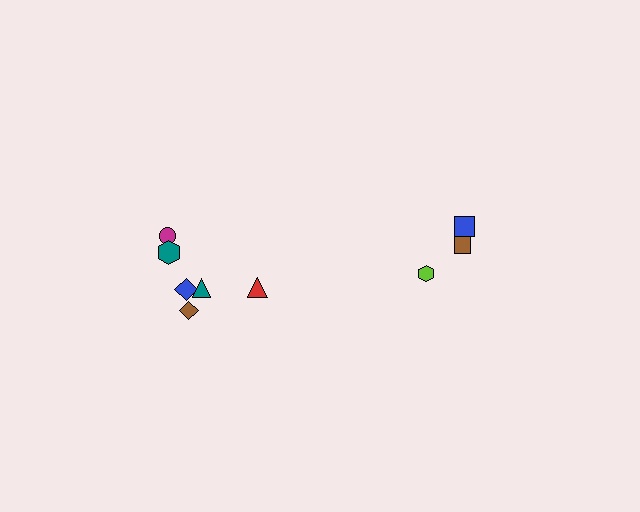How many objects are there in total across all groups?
There are 9 objects.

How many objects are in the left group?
There are 6 objects.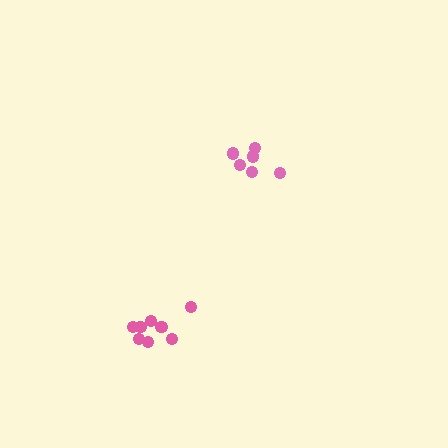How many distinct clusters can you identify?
There are 2 distinct clusters.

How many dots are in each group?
Group 1: 6 dots, Group 2: 8 dots (14 total).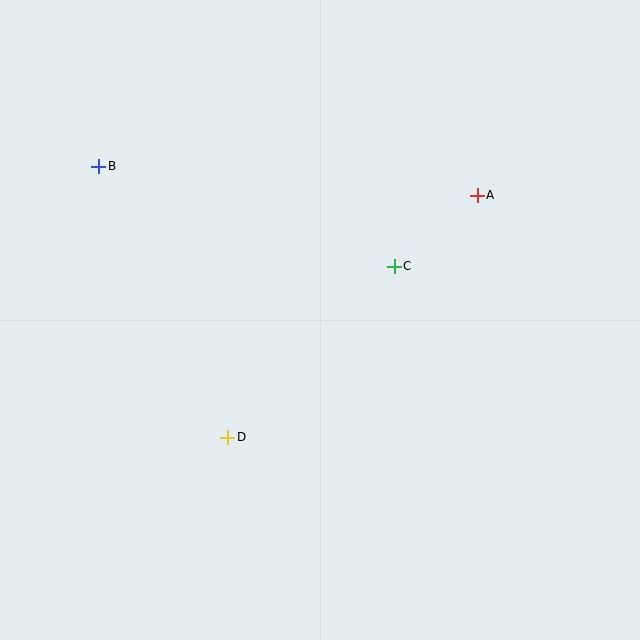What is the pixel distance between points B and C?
The distance between B and C is 312 pixels.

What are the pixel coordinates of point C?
Point C is at (394, 266).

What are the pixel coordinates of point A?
Point A is at (477, 195).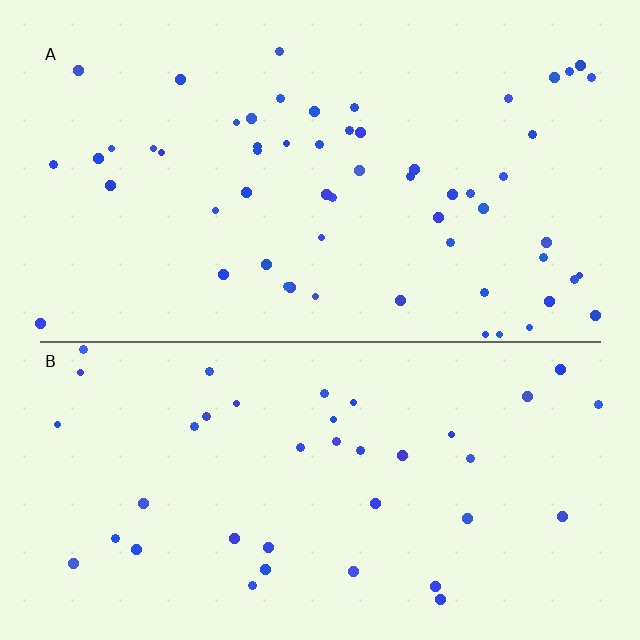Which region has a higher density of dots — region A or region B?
A (the top).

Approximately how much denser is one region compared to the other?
Approximately 1.5× — region A over region B.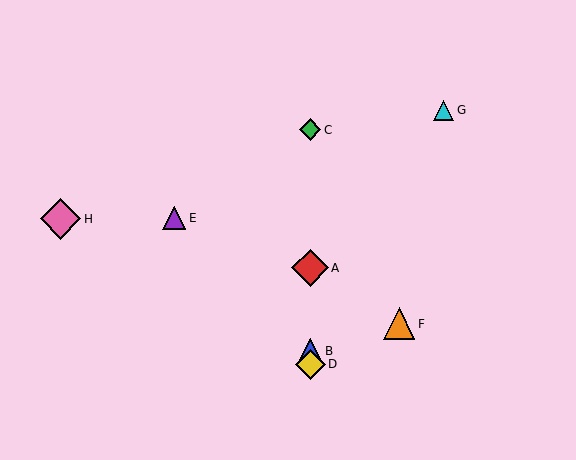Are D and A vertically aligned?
Yes, both are at x≈310.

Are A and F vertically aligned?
No, A is at x≈310 and F is at x≈399.